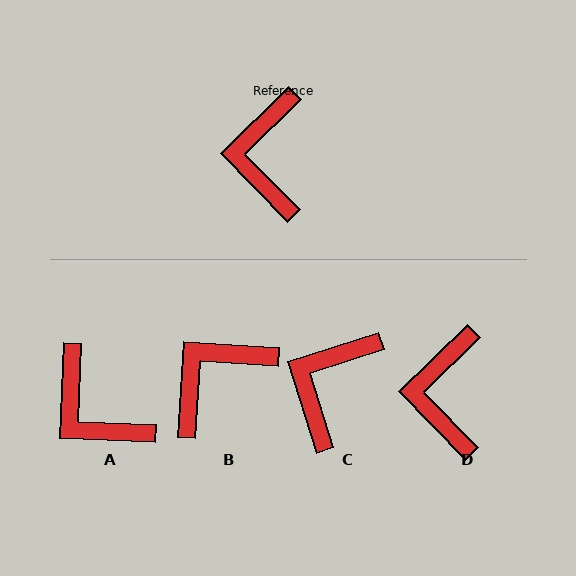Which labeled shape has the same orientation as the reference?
D.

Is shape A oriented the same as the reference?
No, it is off by about 43 degrees.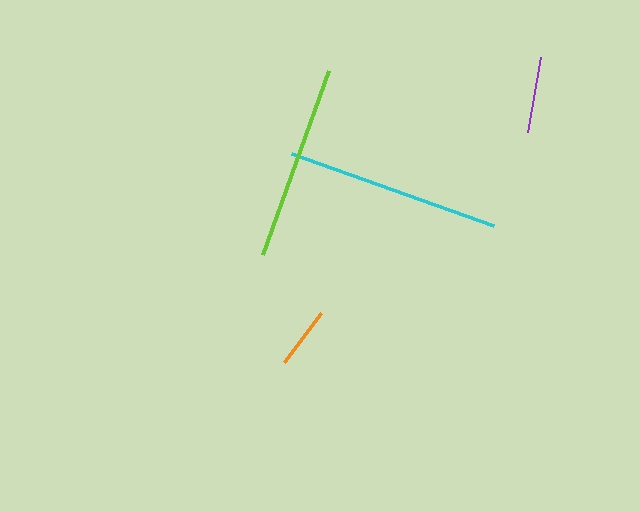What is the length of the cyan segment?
The cyan segment is approximately 214 pixels long.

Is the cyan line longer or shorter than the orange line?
The cyan line is longer than the orange line.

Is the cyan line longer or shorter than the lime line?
The cyan line is longer than the lime line.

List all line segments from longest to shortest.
From longest to shortest: cyan, lime, purple, orange.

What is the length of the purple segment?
The purple segment is approximately 76 pixels long.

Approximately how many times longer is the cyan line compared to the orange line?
The cyan line is approximately 3.5 times the length of the orange line.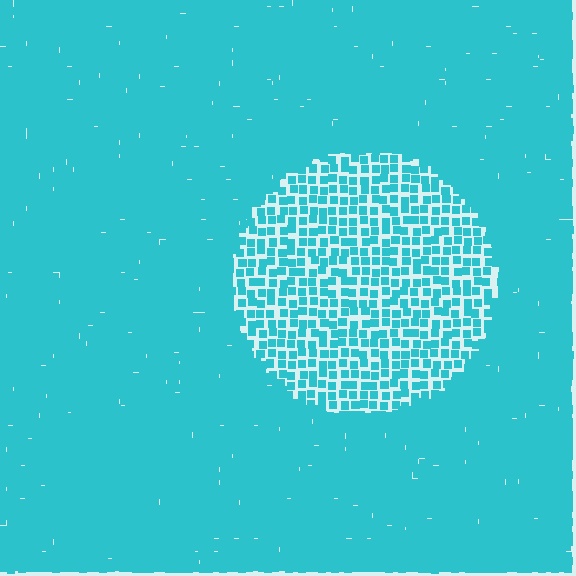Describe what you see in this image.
The image contains small cyan elements arranged at two different densities. A circle-shaped region is visible where the elements are less densely packed than the surrounding area.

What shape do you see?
I see a circle.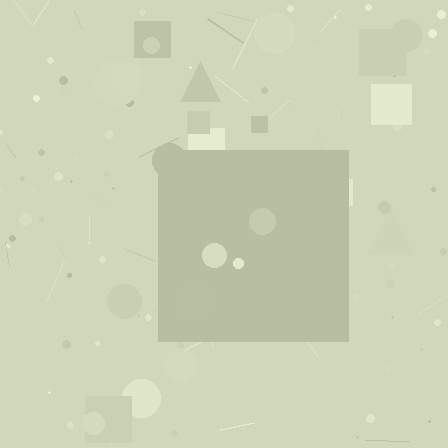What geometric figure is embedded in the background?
A square is embedded in the background.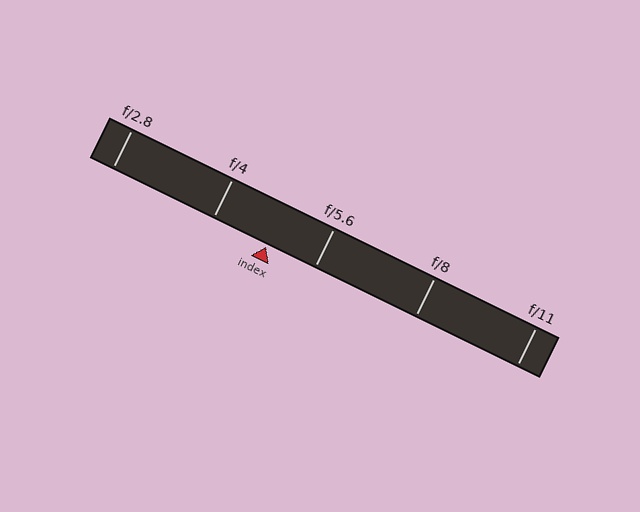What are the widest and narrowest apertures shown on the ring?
The widest aperture shown is f/2.8 and the narrowest is f/11.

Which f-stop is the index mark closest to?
The index mark is closest to f/5.6.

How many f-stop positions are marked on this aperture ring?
There are 5 f-stop positions marked.